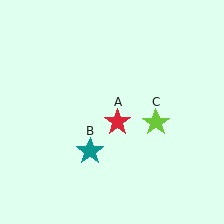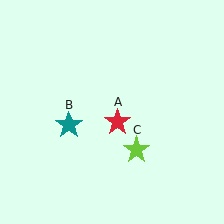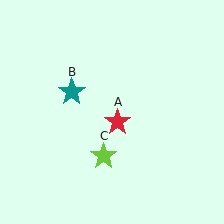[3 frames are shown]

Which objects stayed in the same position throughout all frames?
Red star (object A) remained stationary.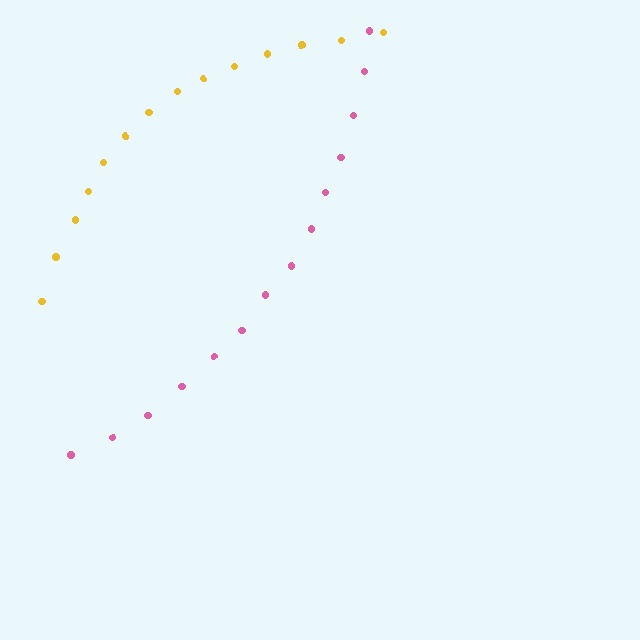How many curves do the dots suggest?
There are 2 distinct paths.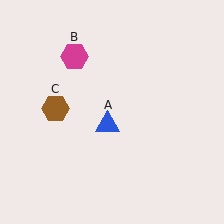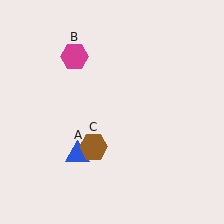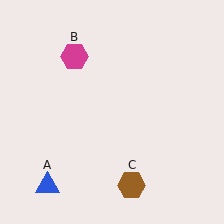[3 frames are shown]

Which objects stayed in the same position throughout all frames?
Magenta hexagon (object B) remained stationary.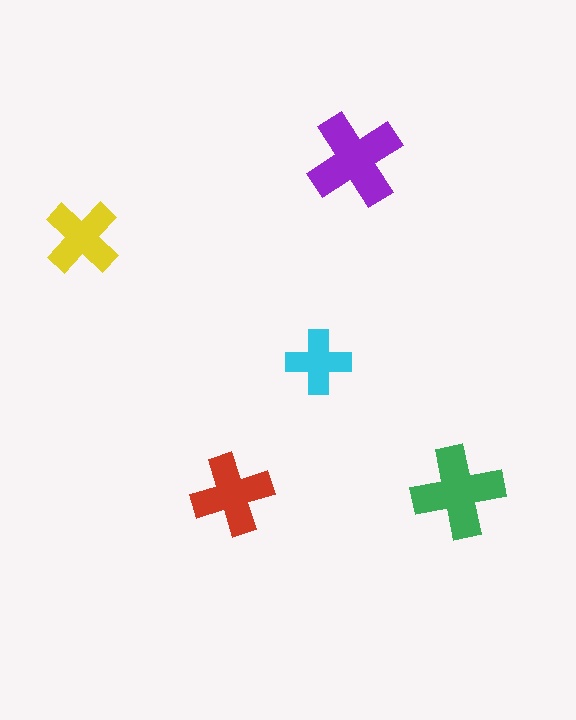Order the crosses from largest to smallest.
the purple one, the green one, the red one, the yellow one, the cyan one.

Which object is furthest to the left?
The yellow cross is leftmost.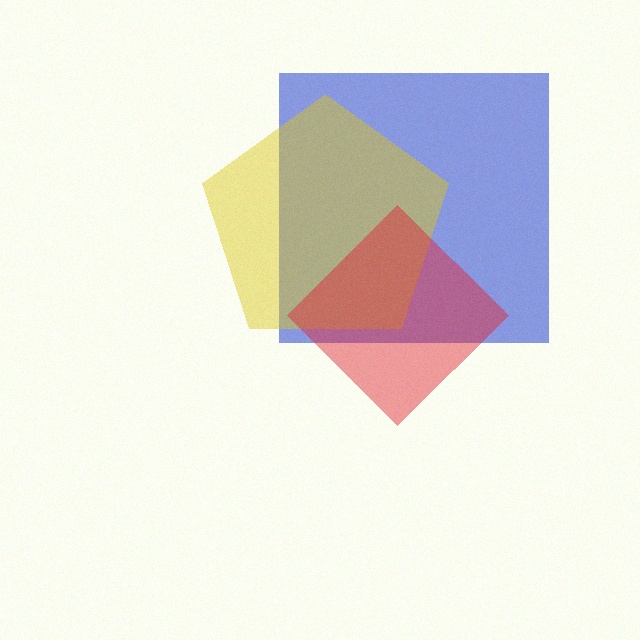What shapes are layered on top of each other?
The layered shapes are: a blue square, a yellow pentagon, a red diamond.